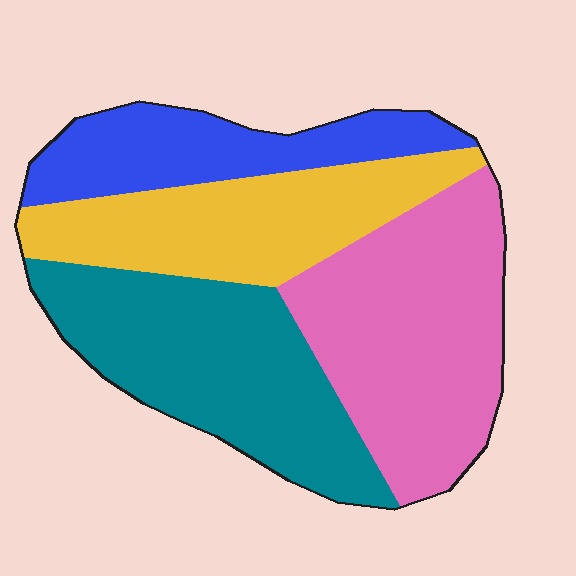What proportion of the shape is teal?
Teal covers around 30% of the shape.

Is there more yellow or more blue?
Yellow.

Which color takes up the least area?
Blue, at roughly 15%.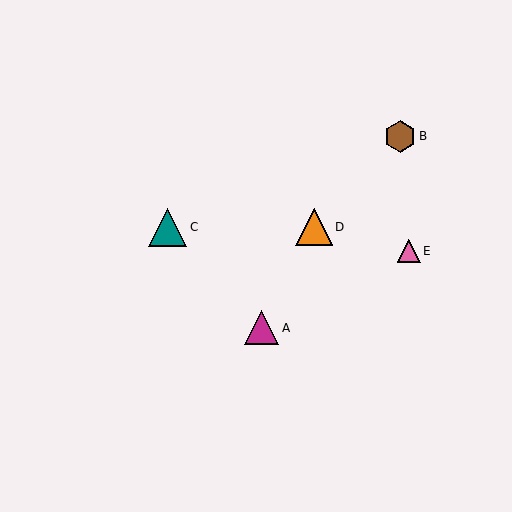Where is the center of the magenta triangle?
The center of the magenta triangle is at (262, 328).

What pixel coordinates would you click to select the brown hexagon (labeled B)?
Click at (400, 136) to select the brown hexagon B.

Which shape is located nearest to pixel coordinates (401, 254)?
The pink triangle (labeled E) at (409, 251) is nearest to that location.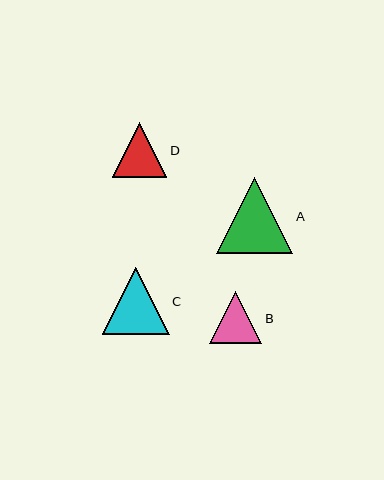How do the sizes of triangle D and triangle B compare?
Triangle D and triangle B are approximately the same size.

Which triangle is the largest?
Triangle A is the largest with a size of approximately 76 pixels.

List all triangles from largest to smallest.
From largest to smallest: A, C, D, B.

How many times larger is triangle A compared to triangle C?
Triangle A is approximately 1.1 times the size of triangle C.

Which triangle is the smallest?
Triangle B is the smallest with a size of approximately 52 pixels.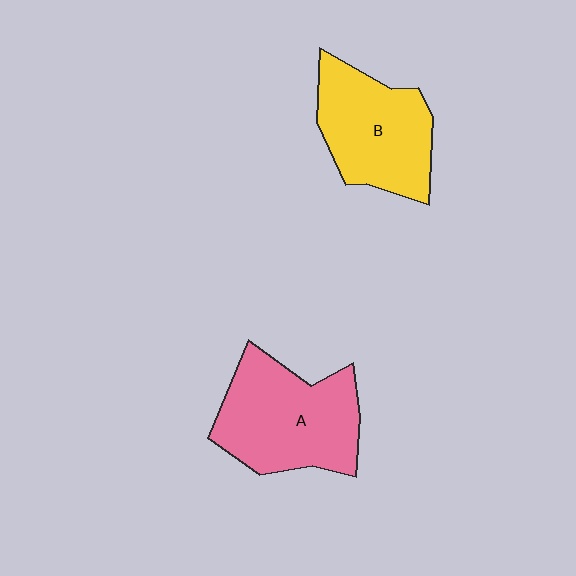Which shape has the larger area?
Shape A (pink).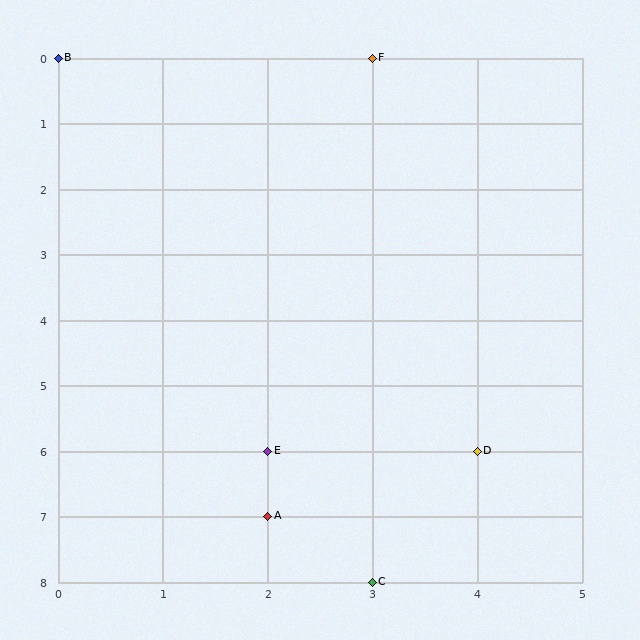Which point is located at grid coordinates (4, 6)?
Point D is at (4, 6).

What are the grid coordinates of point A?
Point A is at grid coordinates (2, 7).